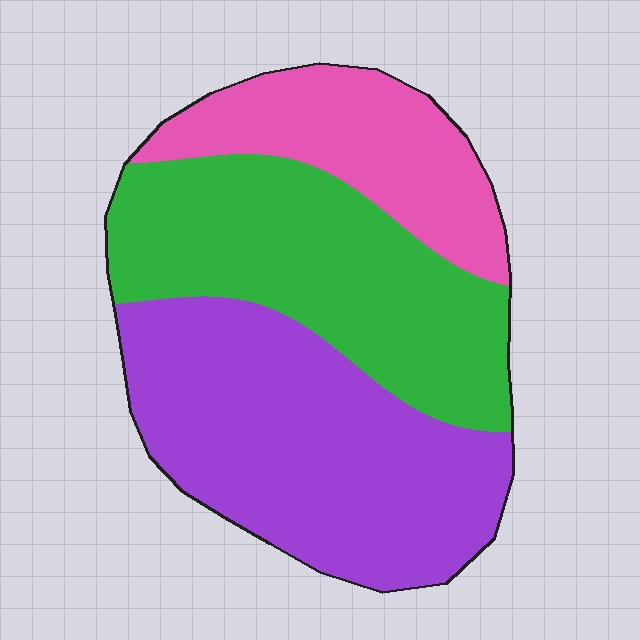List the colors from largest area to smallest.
From largest to smallest: purple, green, pink.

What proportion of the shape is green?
Green covers 36% of the shape.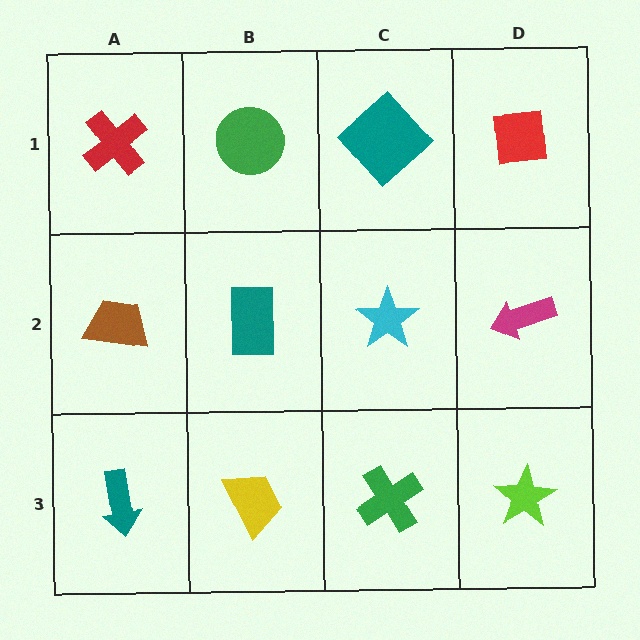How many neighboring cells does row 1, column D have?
2.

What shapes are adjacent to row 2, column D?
A red square (row 1, column D), a lime star (row 3, column D), a cyan star (row 2, column C).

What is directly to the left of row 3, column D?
A green cross.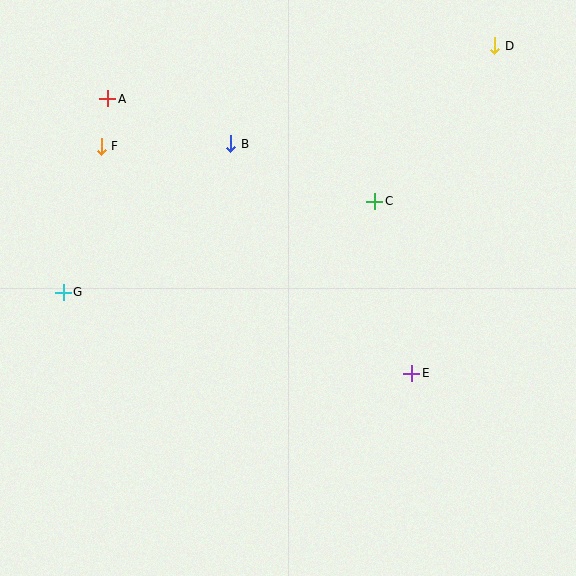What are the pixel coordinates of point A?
Point A is at (108, 99).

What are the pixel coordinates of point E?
Point E is at (412, 373).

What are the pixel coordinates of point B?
Point B is at (231, 144).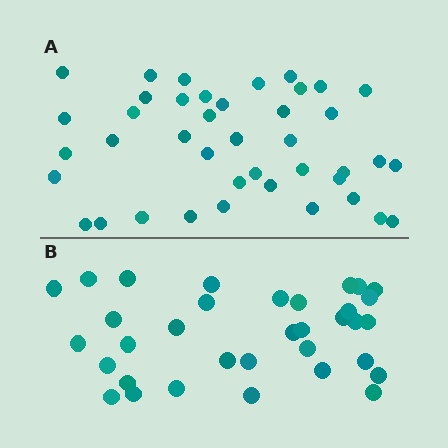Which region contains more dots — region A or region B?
Region A (the top region) has more dots.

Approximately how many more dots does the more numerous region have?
Region A has roughly 8 or so more dots than region B.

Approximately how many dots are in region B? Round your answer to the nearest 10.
About 30 dots. (The exact count is 34, which rounds to 30.)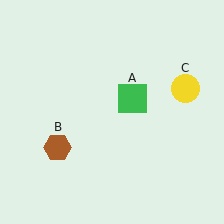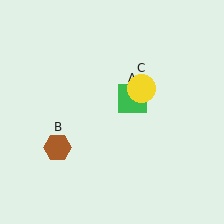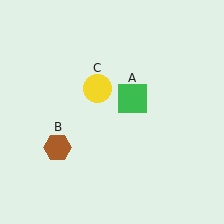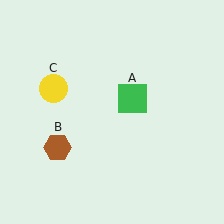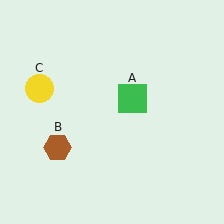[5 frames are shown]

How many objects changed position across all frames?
1 object changed position: yellow circle (object C).